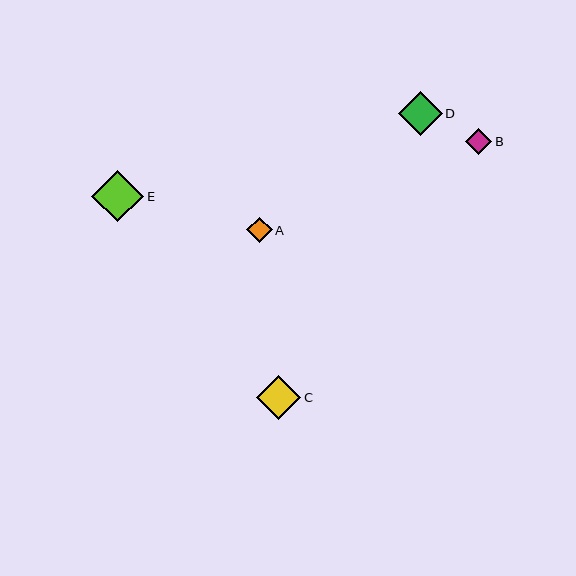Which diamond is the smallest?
Diamond A is the smallest with a size of approximately 26 pixels.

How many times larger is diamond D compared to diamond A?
Diamond D is approximately 1.7 times the size of diamond A.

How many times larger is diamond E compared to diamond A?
Diamond E is approximately 2.0 times the size of diamond A.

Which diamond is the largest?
Diamond E is the largest with a size of approximately 52 pixels.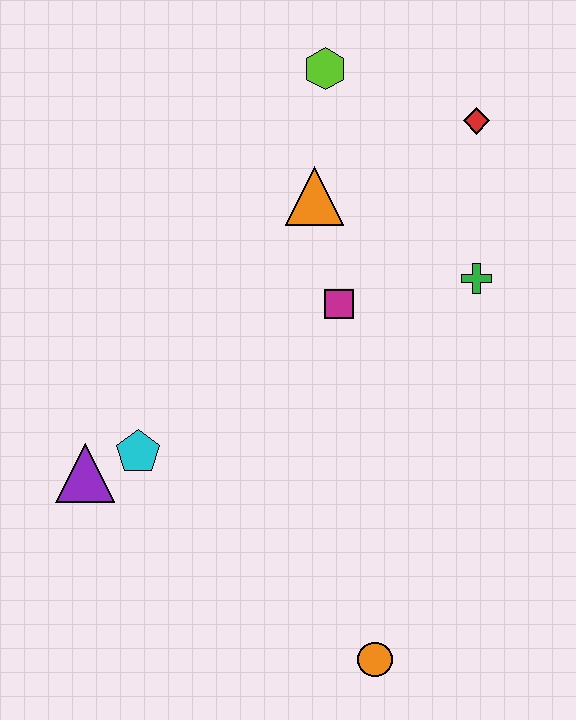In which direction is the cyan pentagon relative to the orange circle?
The cyan pentagon is to the left of the orange circle.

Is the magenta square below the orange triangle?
Yes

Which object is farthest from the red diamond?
The orange circle is farthest from the red diamond.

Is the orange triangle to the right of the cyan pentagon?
Yes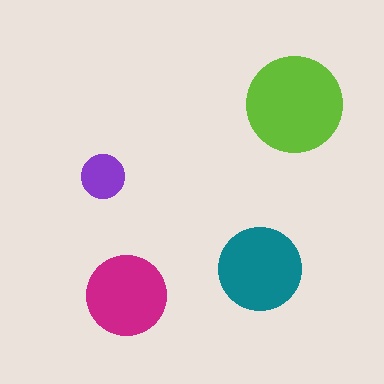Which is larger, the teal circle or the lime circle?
The lime one.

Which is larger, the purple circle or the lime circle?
The lime one.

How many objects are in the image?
There are 4 objects in the image.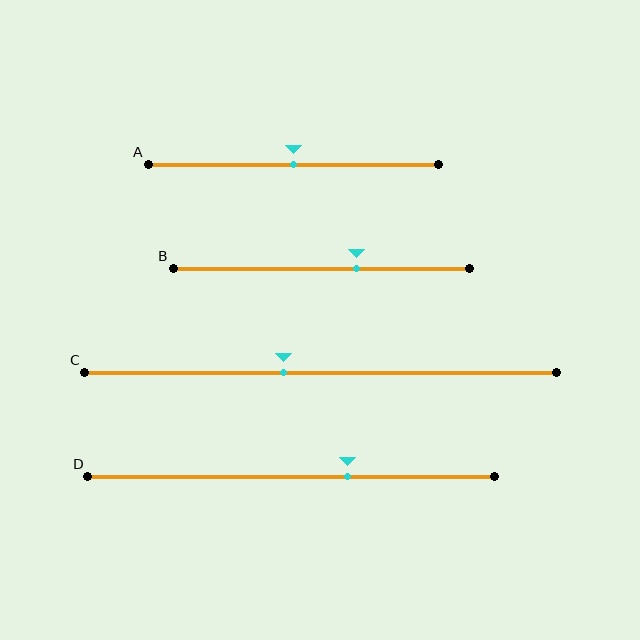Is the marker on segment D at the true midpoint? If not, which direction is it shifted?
No, the marker on segment D is shifted to the right by about 14% of the segment length.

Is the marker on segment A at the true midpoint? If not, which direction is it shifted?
Yes, the marker on segment A is at the true midpoint.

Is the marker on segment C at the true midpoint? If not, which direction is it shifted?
No, the marker on segment C is shifted to the left by about 8% of the segment length.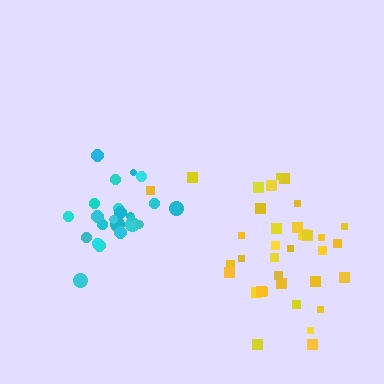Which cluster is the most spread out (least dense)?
Yellow.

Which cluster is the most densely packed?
Cyan.